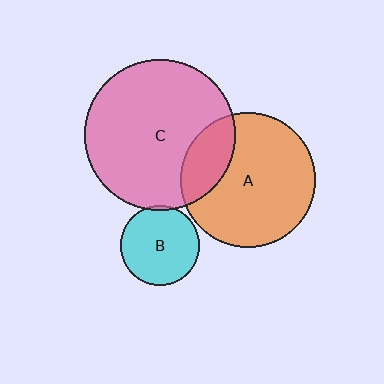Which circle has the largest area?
Circle C (pink).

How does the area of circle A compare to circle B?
Approximately 2.9 times.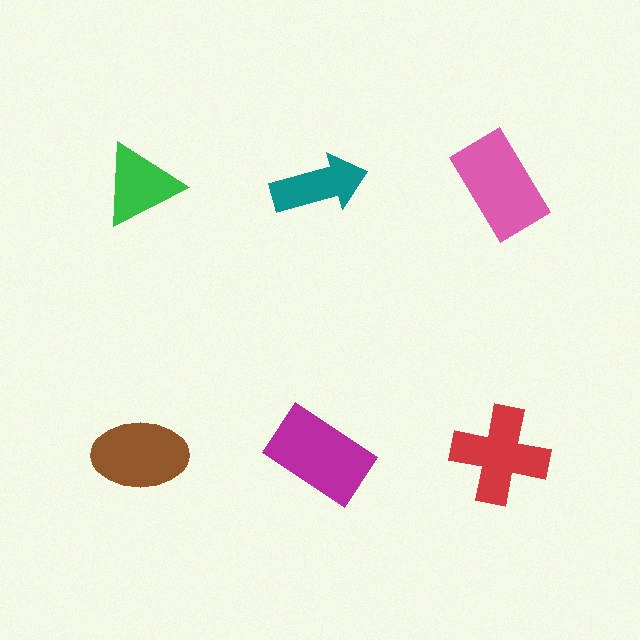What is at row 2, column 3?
A red cross.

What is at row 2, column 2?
A magenta rectangle.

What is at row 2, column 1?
A brown ellipse.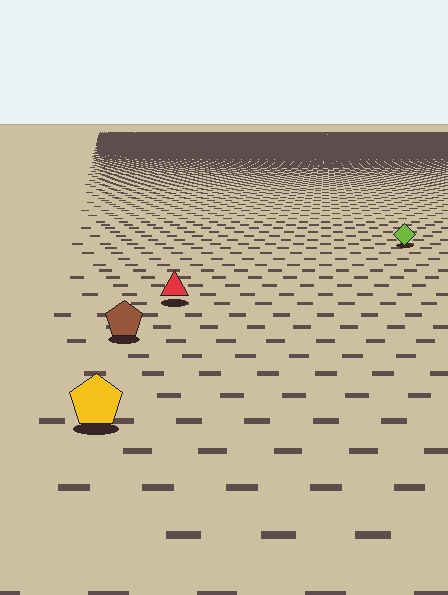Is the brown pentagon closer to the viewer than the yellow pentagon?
No. The yellow pentagon is closer — you can tell from the texture gradient: the ground texture is coarser near it.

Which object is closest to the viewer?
The yellow pentagon is closest. The texture marks near it are larger and more spread out.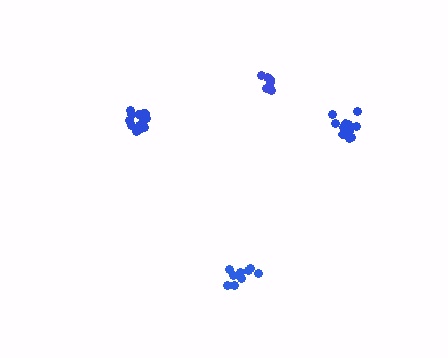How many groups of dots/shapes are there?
There are 4 groups.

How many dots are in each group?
Group 1: 11 dots, Group 2: 8 dots, Group 3: 14 dots, Group 4: 9 dots (42 total).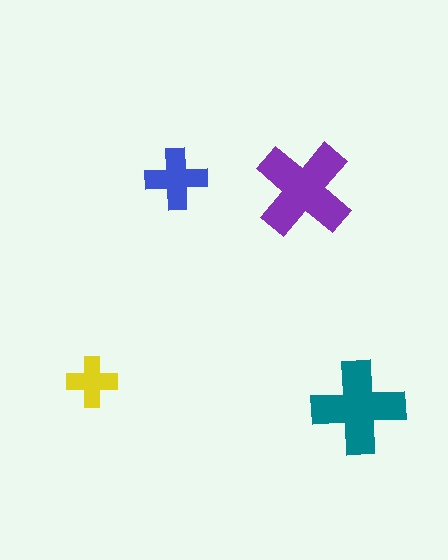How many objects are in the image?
There are 4 objects in the image.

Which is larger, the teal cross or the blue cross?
The teal one.